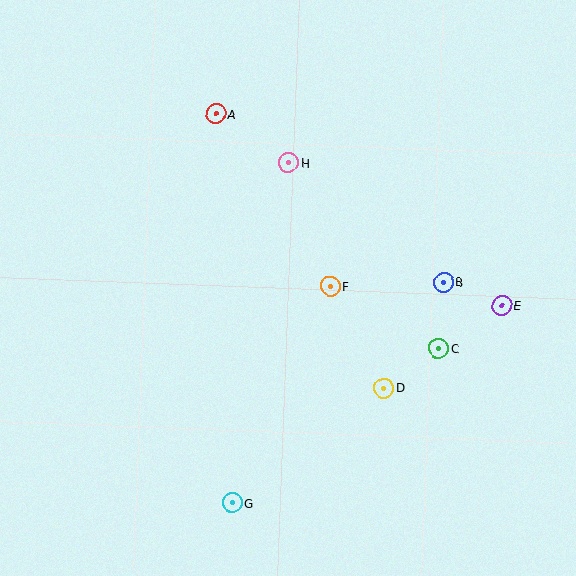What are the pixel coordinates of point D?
Point D is at (384, 388).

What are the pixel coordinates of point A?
Point A is at (216, 114).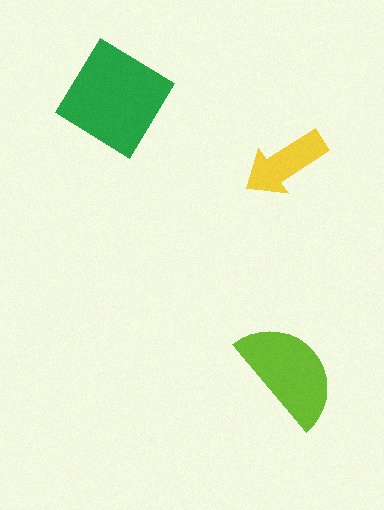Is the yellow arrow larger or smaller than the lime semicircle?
Smaller.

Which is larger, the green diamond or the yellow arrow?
The green diamond.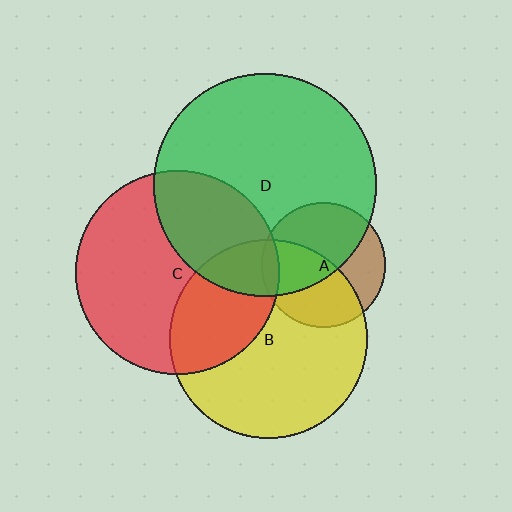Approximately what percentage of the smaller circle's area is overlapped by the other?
Approximately 35%.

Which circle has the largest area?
Circle D (green).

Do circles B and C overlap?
Yes.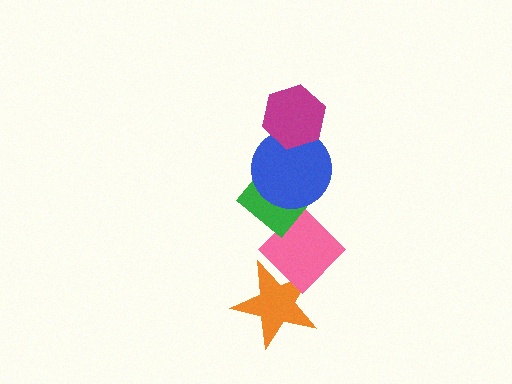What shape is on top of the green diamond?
The blue circle is on top of the green diamond.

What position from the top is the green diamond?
The green diamond is 3rd from the top.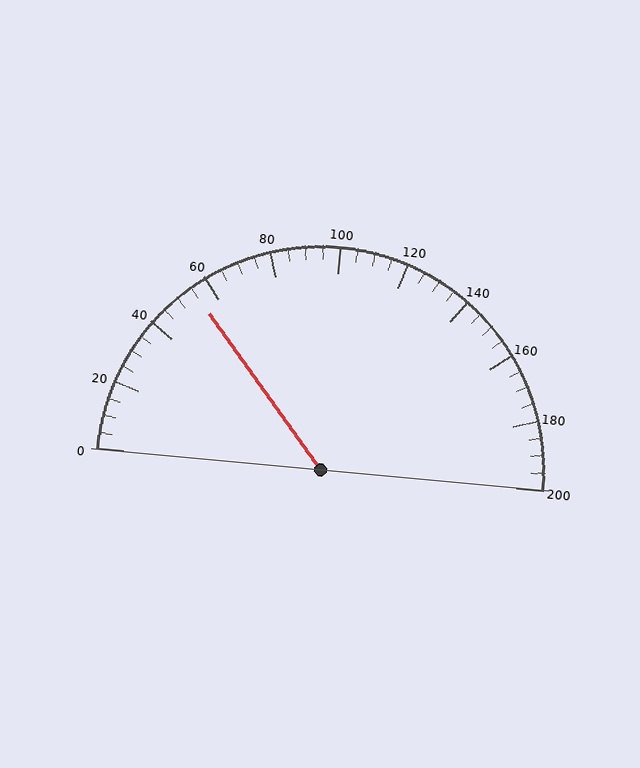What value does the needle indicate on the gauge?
The needle indicates approximately 55.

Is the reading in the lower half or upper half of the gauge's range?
The reading is in the lower half of the range (0 to 200).